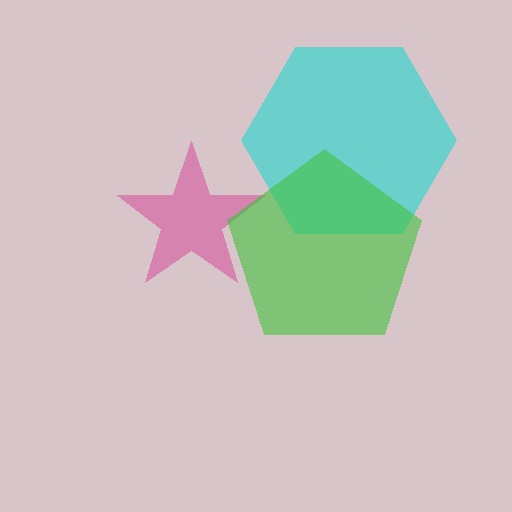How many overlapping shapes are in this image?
There are 3 overlapping shapes in the image.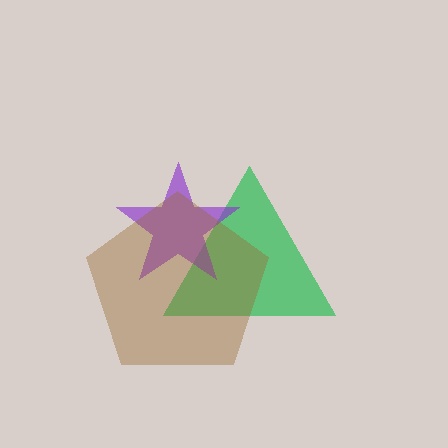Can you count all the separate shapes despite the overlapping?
Yes, there are 3 separate shapes.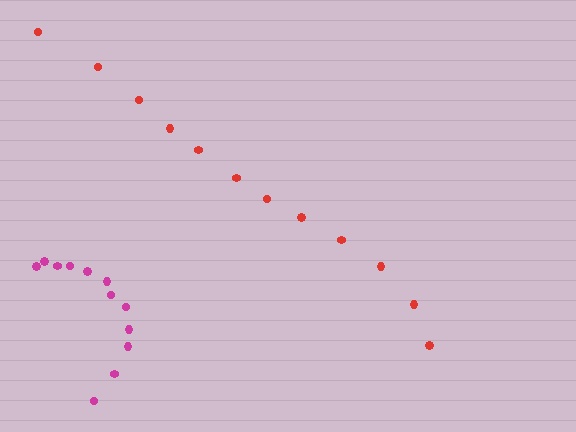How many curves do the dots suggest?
There are 2 distinct paths.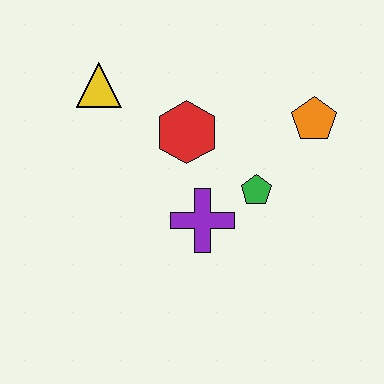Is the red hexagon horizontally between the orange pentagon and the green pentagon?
No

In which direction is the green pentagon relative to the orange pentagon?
The green pentagon is below the orange pentagon.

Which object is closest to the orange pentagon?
The green pentagon is closest to the orange pentagon.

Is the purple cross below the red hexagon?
Yes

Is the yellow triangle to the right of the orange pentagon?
No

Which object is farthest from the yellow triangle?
The orange pentagon is farthest from the yellow triangle.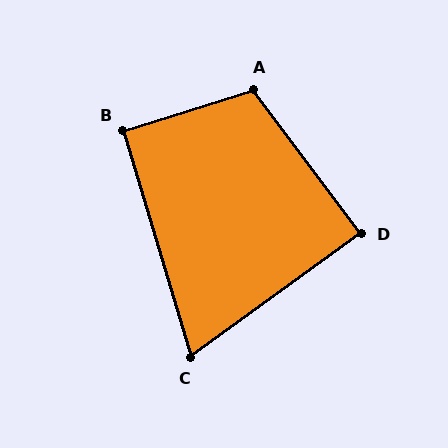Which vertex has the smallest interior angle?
C, at approximately 71 degrees.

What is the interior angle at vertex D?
Approximately 89 degrees (approximately right).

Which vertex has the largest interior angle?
A, at approximately 109 degrees.